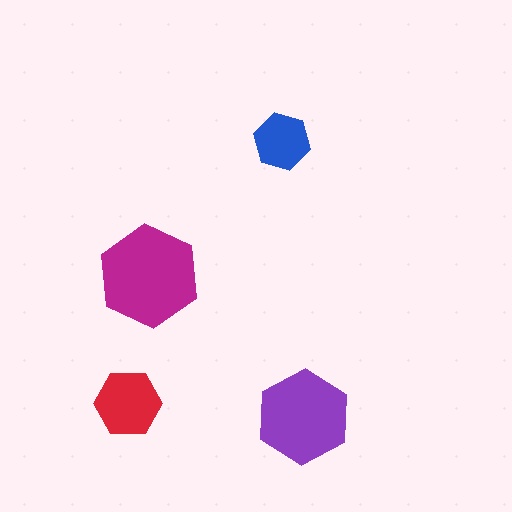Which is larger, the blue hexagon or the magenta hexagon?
The magenta one.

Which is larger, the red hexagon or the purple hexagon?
The purple one.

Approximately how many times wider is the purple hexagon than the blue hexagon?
About 1.5 times wider.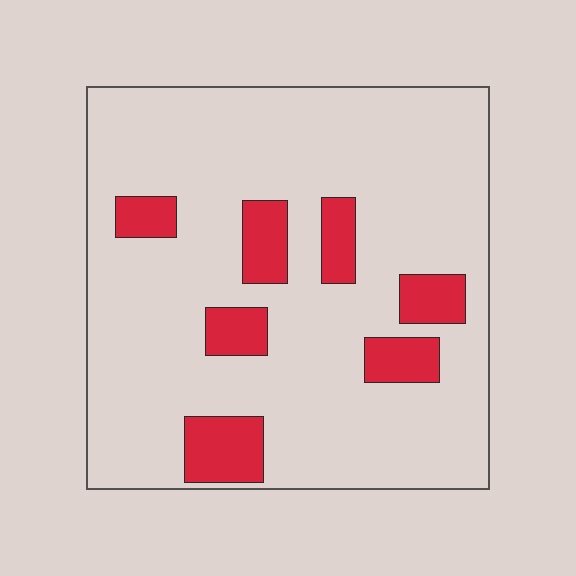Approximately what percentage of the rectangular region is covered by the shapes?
Approximately 15%.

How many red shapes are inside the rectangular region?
7.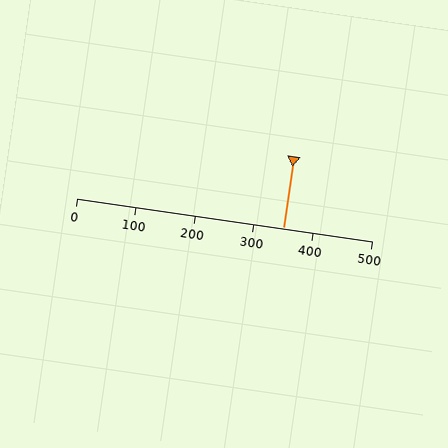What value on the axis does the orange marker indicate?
The marker indicates approximately 350.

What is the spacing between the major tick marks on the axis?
The major ticks are spaced 100 apart.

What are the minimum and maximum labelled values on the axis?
The axis runs from 0 to 500.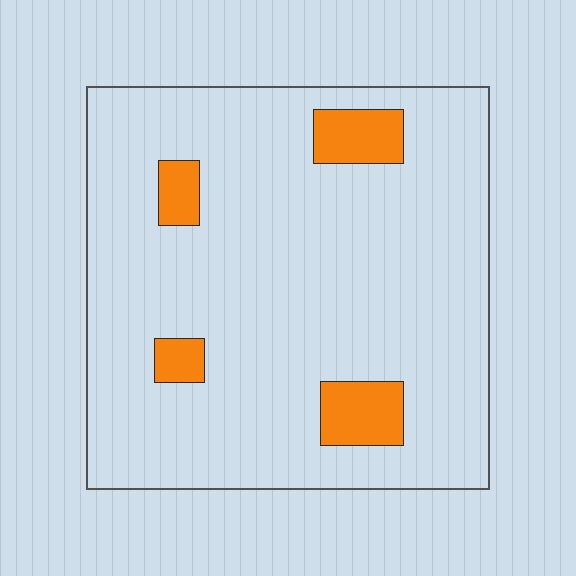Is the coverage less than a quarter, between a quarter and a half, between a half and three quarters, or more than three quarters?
Less than a quarter.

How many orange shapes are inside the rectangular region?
4.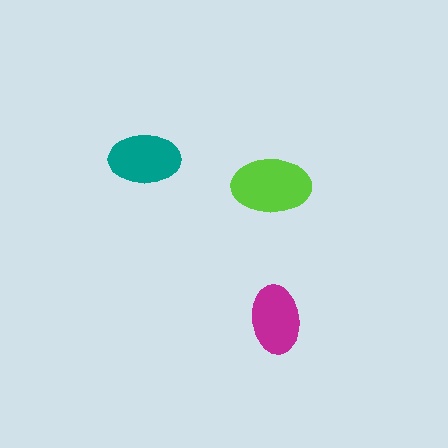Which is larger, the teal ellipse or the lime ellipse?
The lime one.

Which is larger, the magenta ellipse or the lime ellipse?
The lime one.